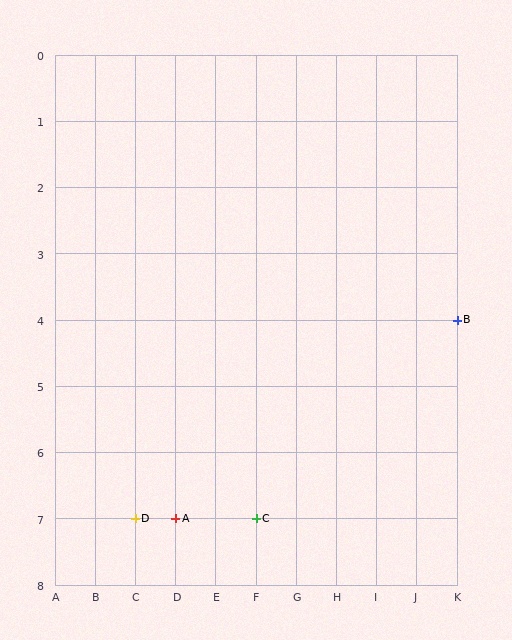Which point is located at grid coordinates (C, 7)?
Point D is at (C, 7).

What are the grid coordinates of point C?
Point C is at grid coordinates (F, 7).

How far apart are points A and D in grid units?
Points A and D are 1 column apart.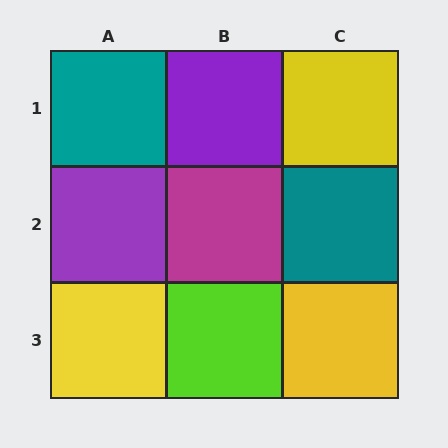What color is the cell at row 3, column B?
Lime.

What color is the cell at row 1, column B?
Purple.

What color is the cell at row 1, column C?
Yellow.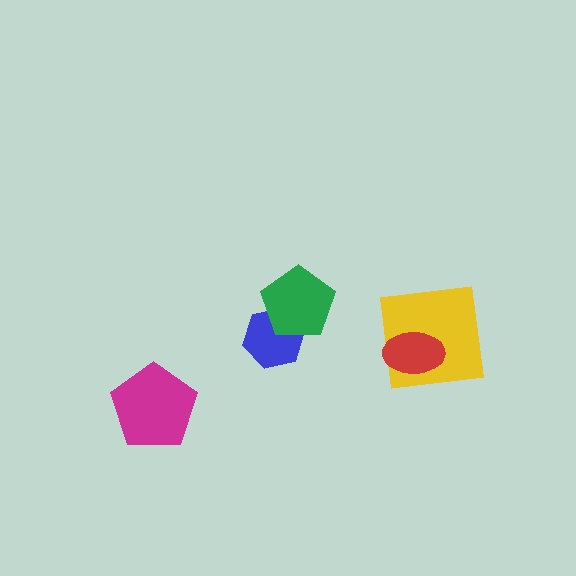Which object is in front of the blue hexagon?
The green pentagon is in front of the blue hexagon.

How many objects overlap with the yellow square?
1 object overlaps with the yellow square.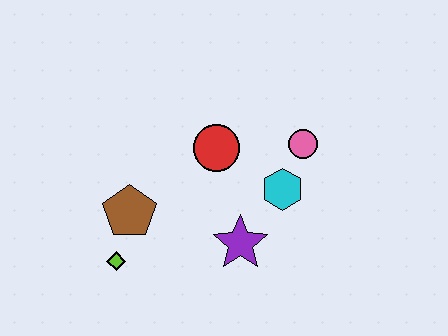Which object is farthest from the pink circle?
The lime diamond is farthest from the pink circle.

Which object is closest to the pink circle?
The cyan hexagon is closest to the pink circle.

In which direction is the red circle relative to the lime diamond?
The red circle is above the lime diamond.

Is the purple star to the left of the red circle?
No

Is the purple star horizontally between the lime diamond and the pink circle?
Yes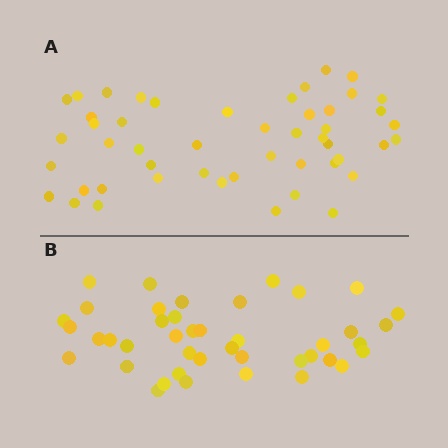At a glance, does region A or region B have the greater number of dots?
Region A (the top region) has more dots.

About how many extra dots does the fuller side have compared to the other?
Region A has roughly 8 or so more dots than region B.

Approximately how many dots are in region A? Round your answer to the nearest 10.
About 50 dots. (The exact count is 49, which rounds to 50.)